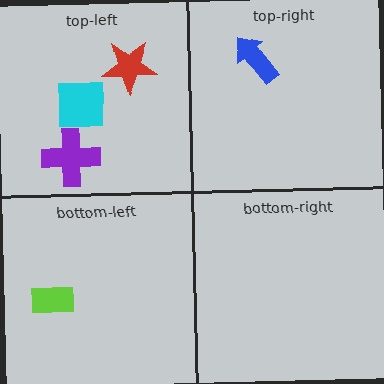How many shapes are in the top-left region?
3.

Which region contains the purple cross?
The top-left region.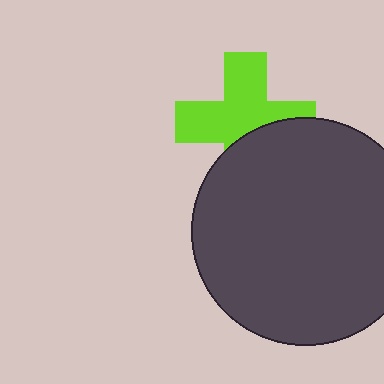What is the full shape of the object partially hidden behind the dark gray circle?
The partially hidden object is a lime cross.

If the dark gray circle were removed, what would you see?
You would see the complete lime cross.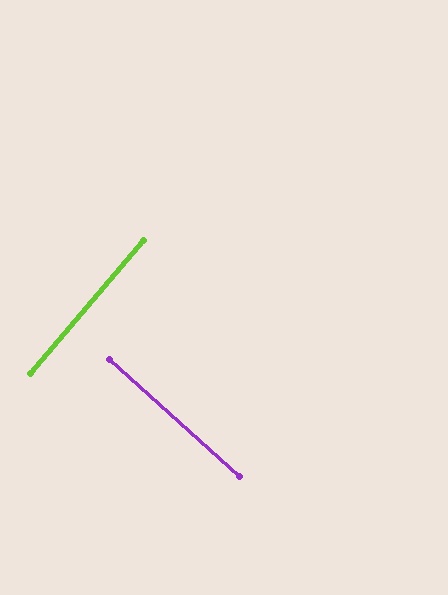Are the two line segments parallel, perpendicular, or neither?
Perpendicular — they meet at approximately 89°.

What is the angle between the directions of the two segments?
Approximately 89 degrees.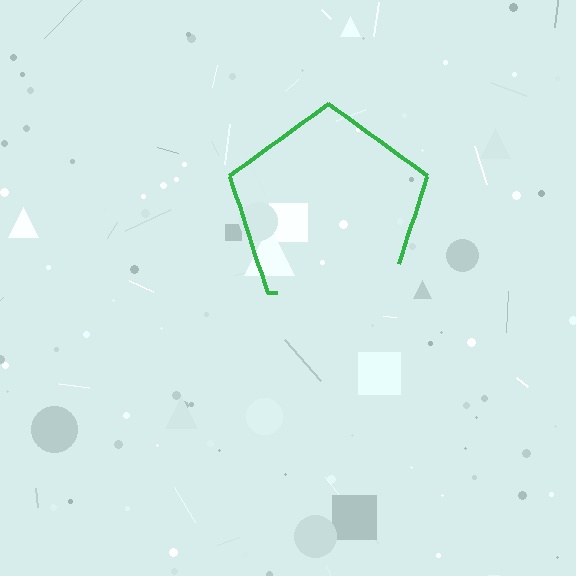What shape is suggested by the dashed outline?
The dashed outline suggests a pentagon.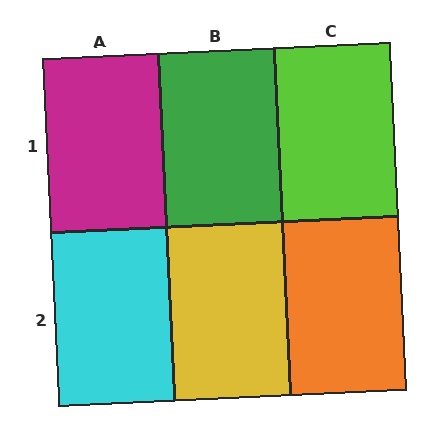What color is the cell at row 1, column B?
Green.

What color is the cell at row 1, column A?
Magenta.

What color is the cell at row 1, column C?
Lime.